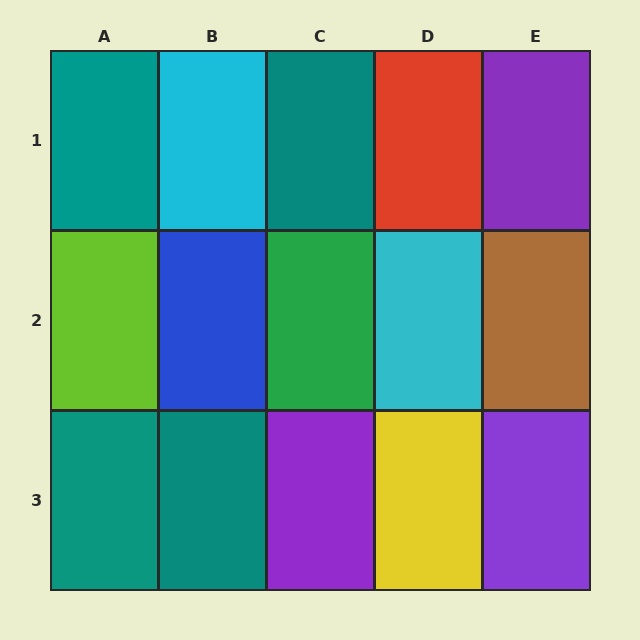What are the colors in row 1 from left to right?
Teal, cyan, teal, red, purple.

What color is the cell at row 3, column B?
Teal.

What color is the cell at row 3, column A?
Teal.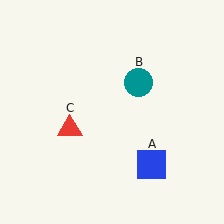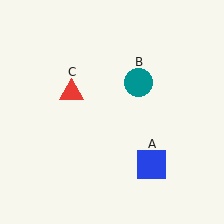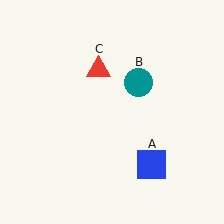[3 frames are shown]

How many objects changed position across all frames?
1 object changed position: red triangle (object C).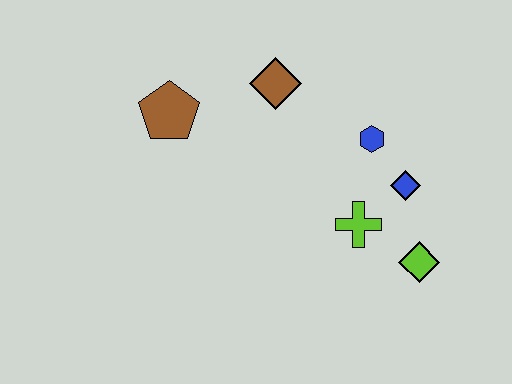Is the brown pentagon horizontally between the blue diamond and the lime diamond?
No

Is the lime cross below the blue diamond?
Yes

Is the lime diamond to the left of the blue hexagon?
No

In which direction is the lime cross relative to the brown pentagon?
The lime cross is to the right of the brown pentagon.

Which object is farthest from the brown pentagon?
The lime diamond is farthest from the brown pentagon.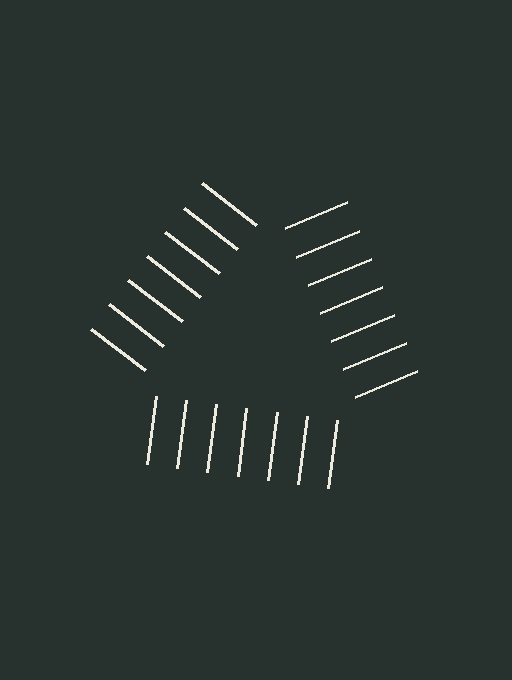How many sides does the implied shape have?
3 sides — the line-ends trace a triangle.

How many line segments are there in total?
21 — 7 along each of the 3 edges.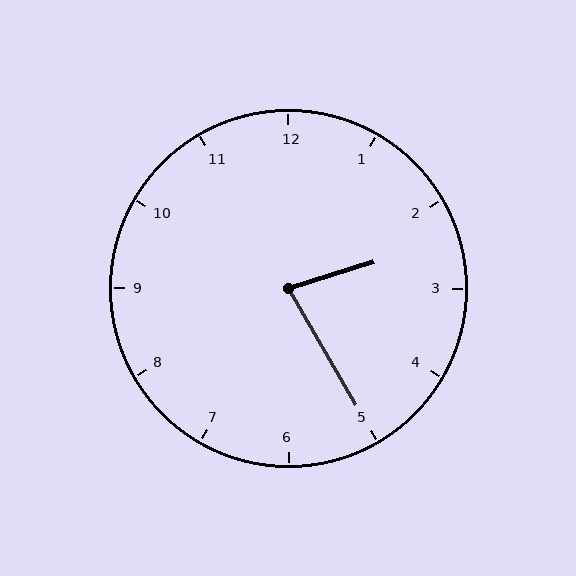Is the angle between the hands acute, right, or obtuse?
It is acute.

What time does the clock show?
2:25.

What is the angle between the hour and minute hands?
Approximately 78 degrees.